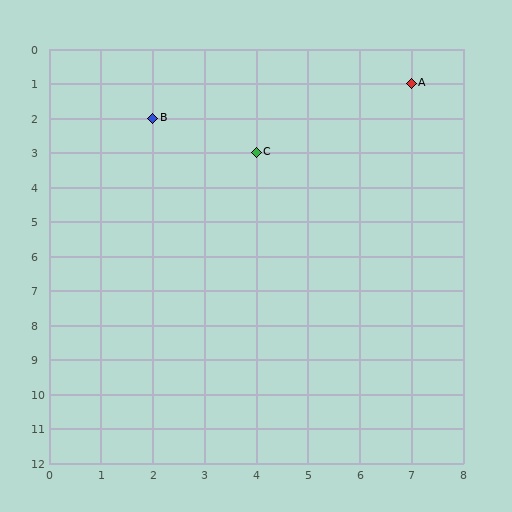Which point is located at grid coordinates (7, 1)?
Point A is at (7, 1).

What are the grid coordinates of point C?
Point C is at grid coordinates (4, 3).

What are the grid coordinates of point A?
Point A is at grid coordinates (7, 1).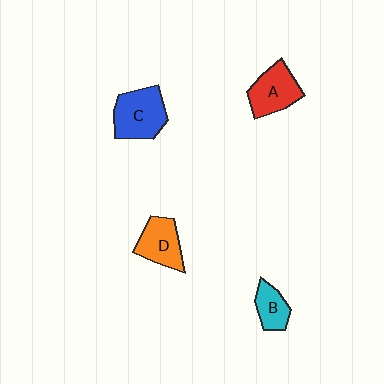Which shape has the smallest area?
Shape B (cyan).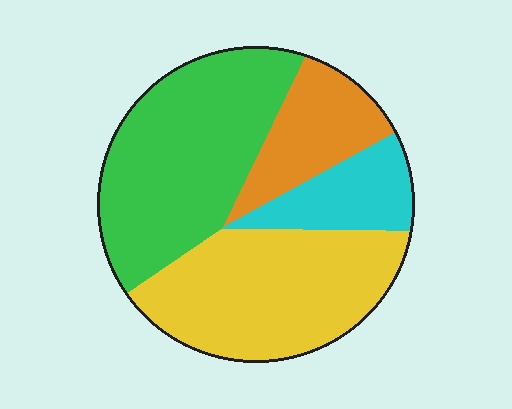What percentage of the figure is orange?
Orange takes up about one sixth (1/6) of the figure.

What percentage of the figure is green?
Green takes up about three eighths (3/8) of the figure.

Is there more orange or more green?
Green.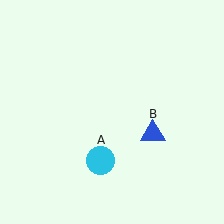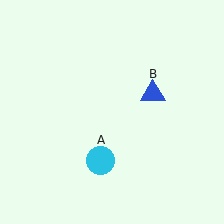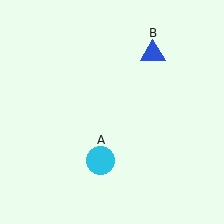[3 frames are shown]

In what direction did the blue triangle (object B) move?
The blue triangle (object B) moved up.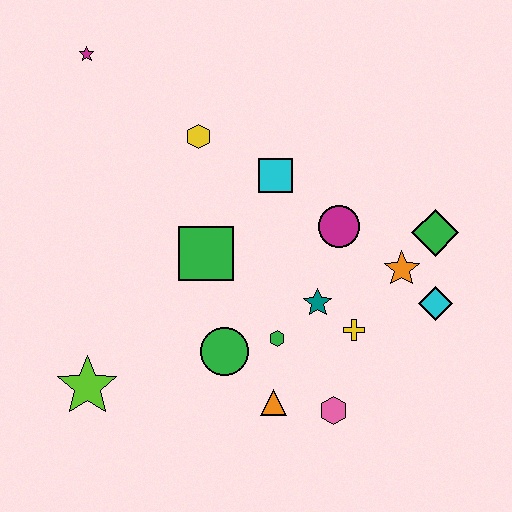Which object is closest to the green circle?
The green hexagon is closest to the green circle.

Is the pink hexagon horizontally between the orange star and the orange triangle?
Yes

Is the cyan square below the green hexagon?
No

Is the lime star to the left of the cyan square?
Yes